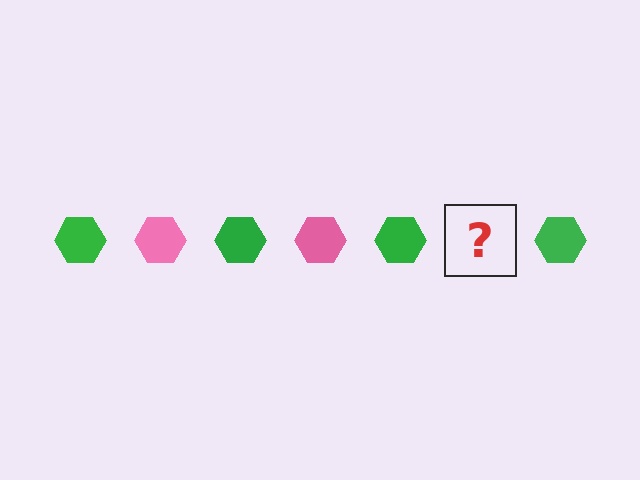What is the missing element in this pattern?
The missing element is a pink hexagon.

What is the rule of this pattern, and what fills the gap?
The rule is that the pattern cycles through green, pink hexagons. The gap should be filled with a pink hexagon.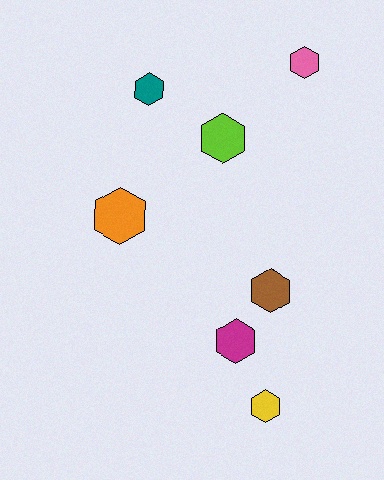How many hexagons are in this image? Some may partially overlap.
There are 7 hexagons.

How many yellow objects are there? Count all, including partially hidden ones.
There is 1 yellow object.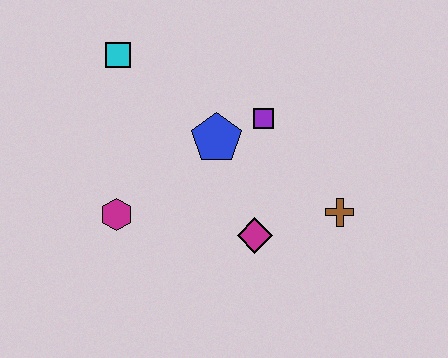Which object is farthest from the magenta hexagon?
The brown cross is farthest from the magenta hexagon.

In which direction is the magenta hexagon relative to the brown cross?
The magenta hexagon is to the left of the brown cross.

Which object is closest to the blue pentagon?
The purple square is closest to the blue pentagon.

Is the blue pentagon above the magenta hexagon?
Yes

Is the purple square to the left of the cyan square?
No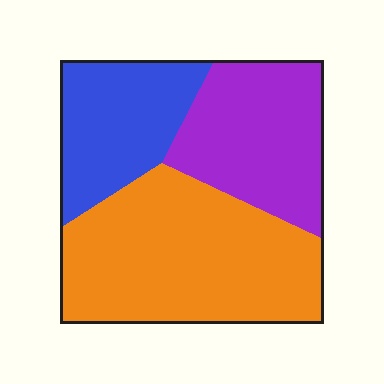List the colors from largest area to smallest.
From largest to smallest: orange, purple, blue.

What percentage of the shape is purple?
Purple covers about 30% of the shape.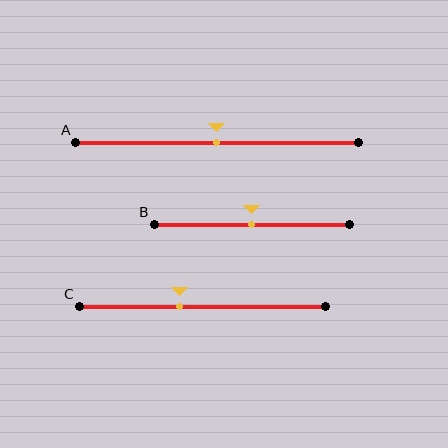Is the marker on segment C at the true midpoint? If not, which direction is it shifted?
No, the marker on segment C is shifted to the left by about 9% of the segment length.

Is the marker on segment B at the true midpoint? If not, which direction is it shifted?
Yes, the marker on segment B is at the true midpoint.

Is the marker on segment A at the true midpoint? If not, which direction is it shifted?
Yes, the marker on segment A is at the true midpoint.